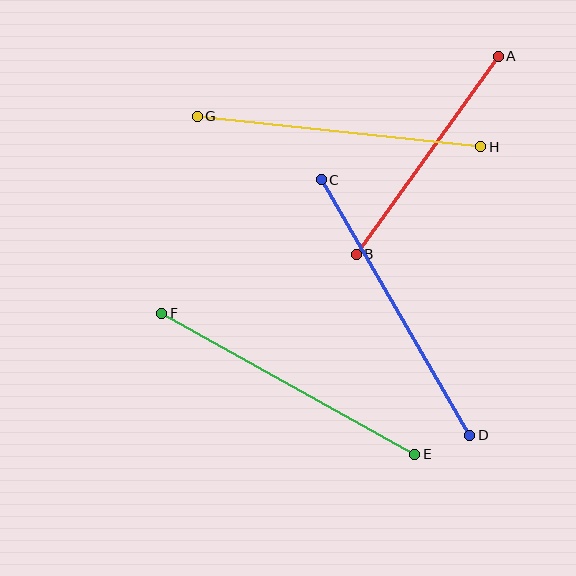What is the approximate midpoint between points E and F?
The midpoint is at approximately (288, 384) pixels.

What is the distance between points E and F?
The distance is approximately 289 pixels.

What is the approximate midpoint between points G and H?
The midpoint is at approximately (339, 132) pixels.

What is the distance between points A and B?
The distance is approximately 244 pixels.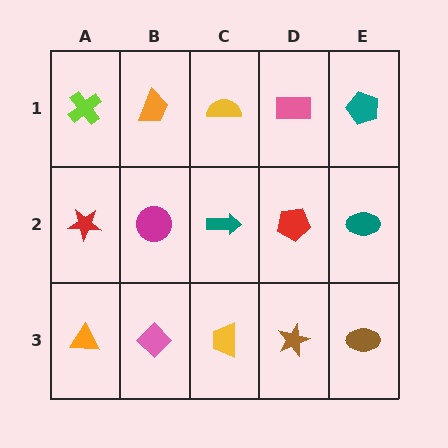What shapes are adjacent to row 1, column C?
A teal arrow (row 2, column C), an orange trapezoid (row 1, column B), a pink rectangle (row 1, column D).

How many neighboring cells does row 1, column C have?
3.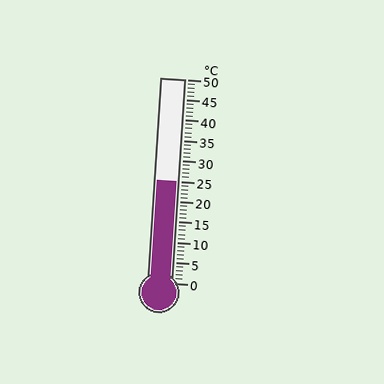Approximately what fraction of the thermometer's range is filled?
The thermometer is filled to approximately 50% of its range.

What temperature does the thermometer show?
The thermometer shows approximately 25°C.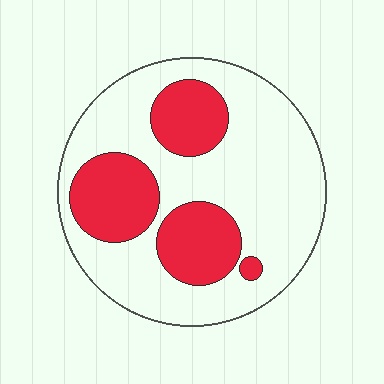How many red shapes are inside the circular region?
4.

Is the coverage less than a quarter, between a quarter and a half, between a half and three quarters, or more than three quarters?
Between a quarter and a half.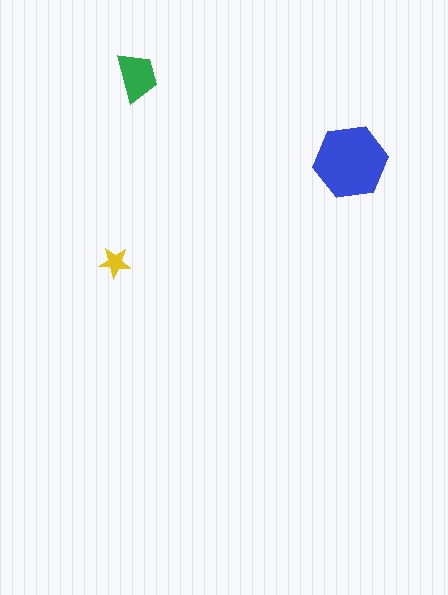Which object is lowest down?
The yellow star is bottommost.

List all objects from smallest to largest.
The yellow star, the green trapezoid, the blue hexagon.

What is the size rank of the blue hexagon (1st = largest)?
1st.